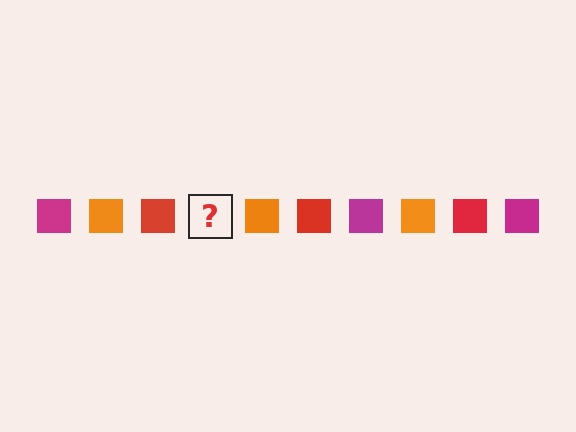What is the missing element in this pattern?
The missing element is a magenta square.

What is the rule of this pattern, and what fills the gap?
The rule is that the pattern cycles through magenta, orange, red squares. The gap should be filled with a magenta square.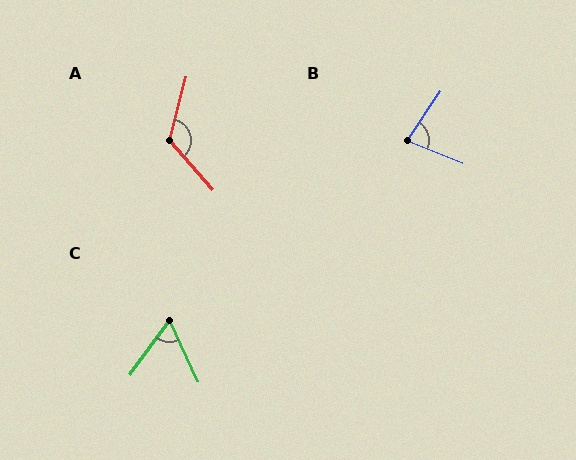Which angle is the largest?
A, at approximately 124 degrees.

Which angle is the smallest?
C, at approximately 61 degrees.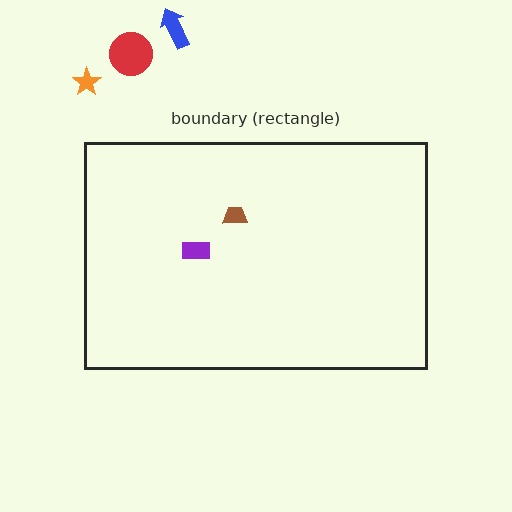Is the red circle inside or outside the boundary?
Outside.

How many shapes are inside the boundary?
2 inside, 3 outside.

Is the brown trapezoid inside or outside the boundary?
Inside.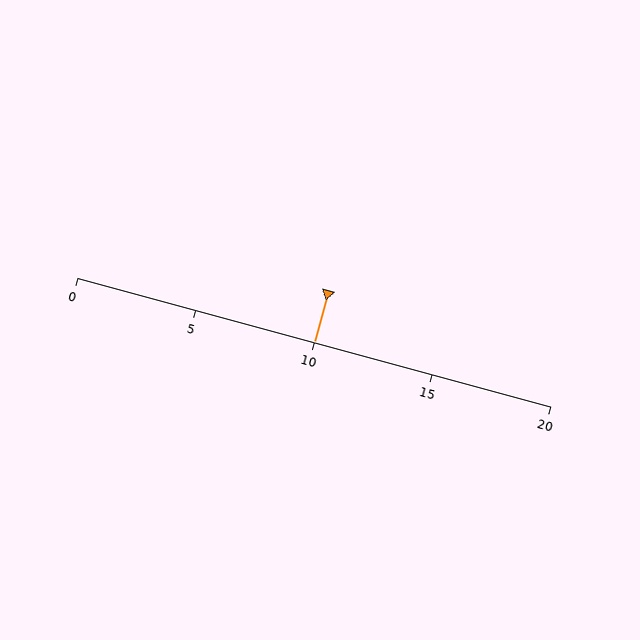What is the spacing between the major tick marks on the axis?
The major ticks are spaced 5 apart.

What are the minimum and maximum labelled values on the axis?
The axis runs from 0 to 20.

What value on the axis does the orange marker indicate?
The marker indicates approximately 10.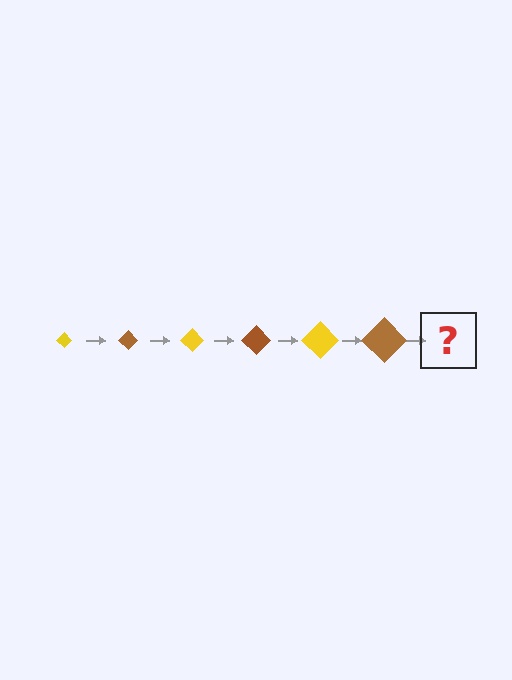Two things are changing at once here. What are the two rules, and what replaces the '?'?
The two rules are that the diamond grows larger each step and the color cycles through yellow and brown. The '?' should be a yellow diamond, larger than the previous one.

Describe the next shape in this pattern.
It should be a yellow diamond, larger than the previous one.